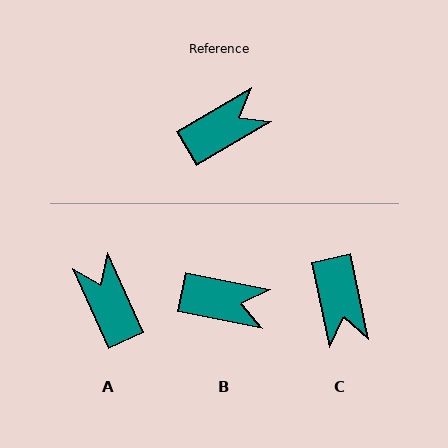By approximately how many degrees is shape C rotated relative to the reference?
Approximately 108 degrees clockwise.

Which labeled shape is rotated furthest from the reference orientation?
C, about 108 degrees away.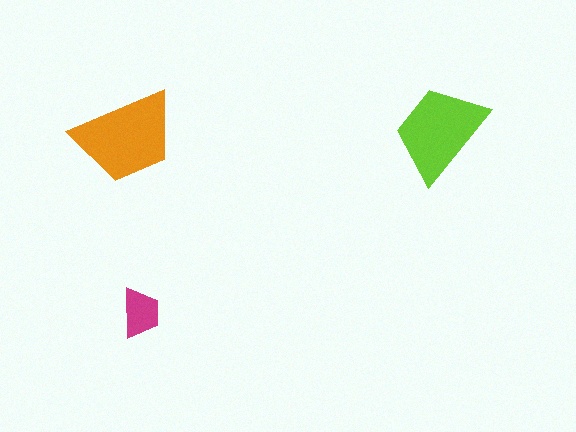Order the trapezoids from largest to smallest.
the orange one, the lime one, the magenta one.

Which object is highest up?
The lime trapezoid is topmost.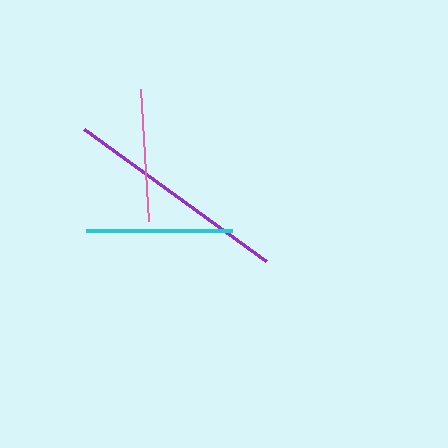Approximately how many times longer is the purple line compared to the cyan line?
The purple line is approximately 1.5 times the length of the cyan line.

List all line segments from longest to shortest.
From longest to shortest: purple, cyan, pink.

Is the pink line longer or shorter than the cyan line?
The cyan line is longer than the pink line.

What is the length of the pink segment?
The pink segment is approximately 132 pixels long.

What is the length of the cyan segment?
The cyan segment is approximately 146 pixels long.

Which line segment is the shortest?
The pink line is the shortest at approximately 132 pixels.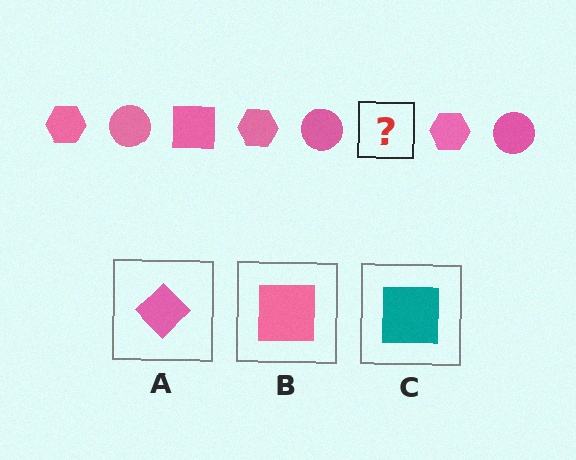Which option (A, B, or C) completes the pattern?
B.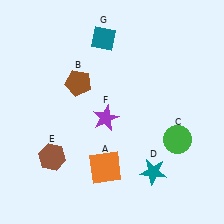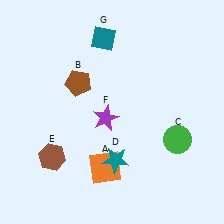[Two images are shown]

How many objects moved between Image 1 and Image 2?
1 object moved between the two images.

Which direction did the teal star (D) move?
The teal star (D) moved left.